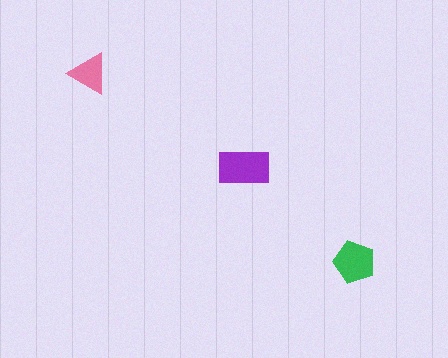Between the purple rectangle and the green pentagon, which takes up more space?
The purple rectangle.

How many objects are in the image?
There are 3 objects in the image.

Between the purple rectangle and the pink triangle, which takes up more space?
The purple rectangle.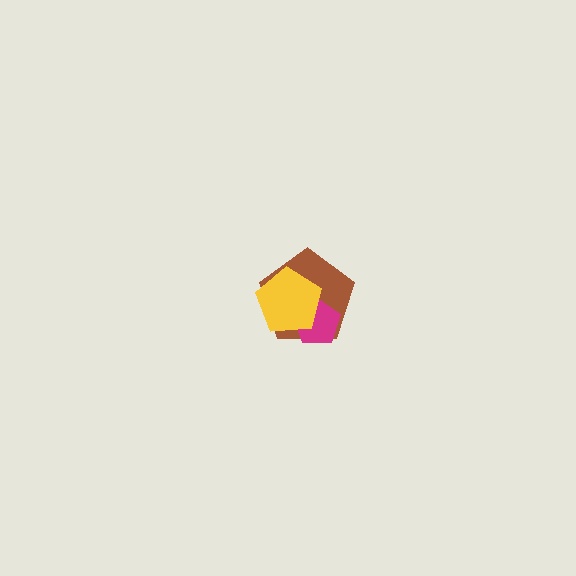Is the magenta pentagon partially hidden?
Yes, it is partially covered by another shape.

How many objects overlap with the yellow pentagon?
2 objects overlap with the yellow pentagon.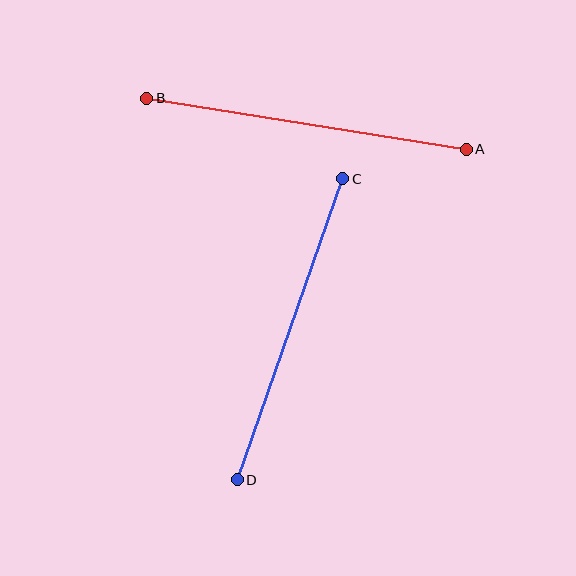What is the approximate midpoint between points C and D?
The midpoint is at approximately (290, 329) pixels.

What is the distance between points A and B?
The distance is approximately 323 pixels.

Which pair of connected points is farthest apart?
Points A and B are farthest apart.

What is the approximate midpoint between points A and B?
The midpoint is at approximately (306, 124) pixels.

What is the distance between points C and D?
The distance is approximately 319 pixels.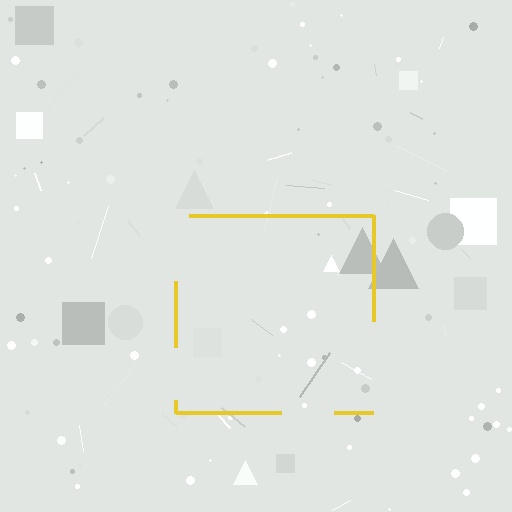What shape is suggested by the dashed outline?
The dashed outline suggests a square.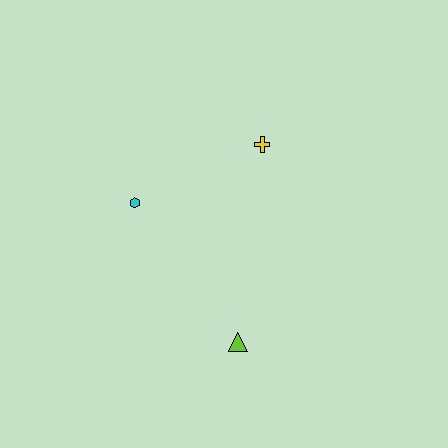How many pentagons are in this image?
There are no pentagons.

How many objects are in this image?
There are 3 objects.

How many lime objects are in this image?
There is 1 lime object.